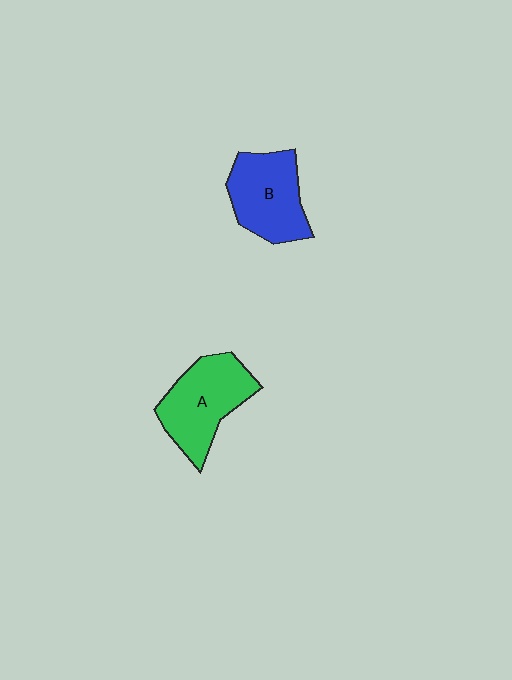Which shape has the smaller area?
Shape B (blue).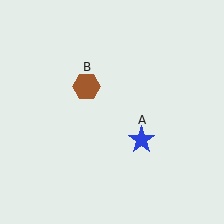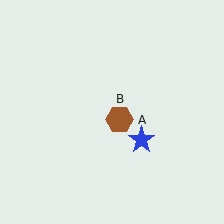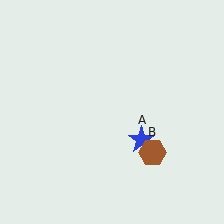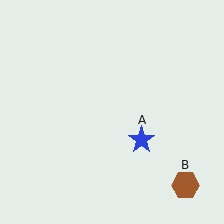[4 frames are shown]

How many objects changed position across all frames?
1 object changed position: brown hexagon (object B).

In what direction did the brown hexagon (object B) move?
The brown hexagon (object B) moved down and to the right.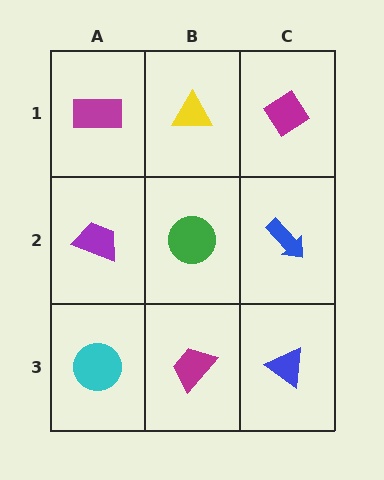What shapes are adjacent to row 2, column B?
A yellow triangle (row 1, column B), a magenta trapezoid (row 3, column B), a purple trapezoid (row 2, column A), a blue arrow (row 2, column C).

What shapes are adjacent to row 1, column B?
A green circle (row 2, column B), a magenta rectangle (row 1, column A), a magenta diamond (row 1, column C).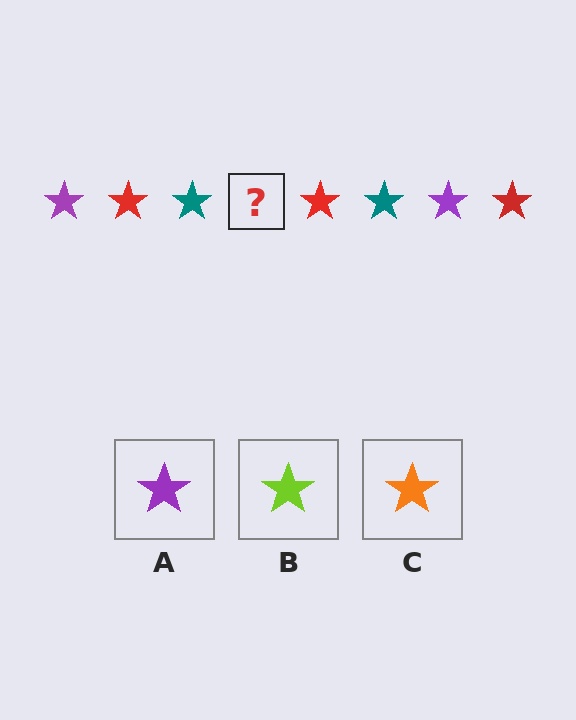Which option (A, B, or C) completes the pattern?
A.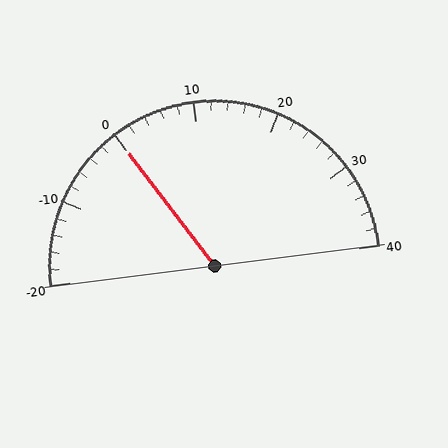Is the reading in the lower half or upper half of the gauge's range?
The reading is in the lower half of the range (-20 to 40).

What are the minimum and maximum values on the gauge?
The gauge ranges from -20 to 40.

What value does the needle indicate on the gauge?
The needle indicates approximately 0.